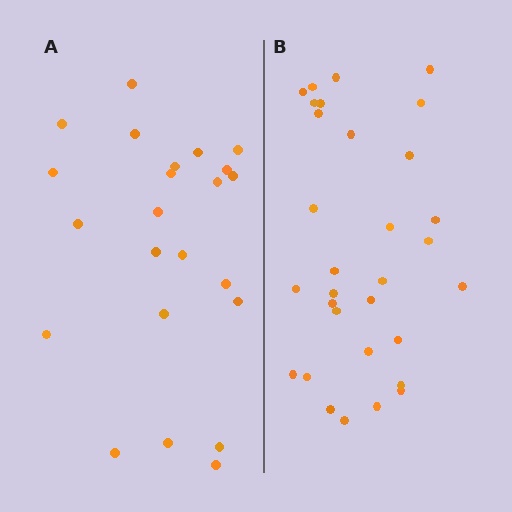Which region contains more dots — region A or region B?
Region B (the right region) has more dots.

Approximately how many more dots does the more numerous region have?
Region B has roughly 8 or so more dots than region A.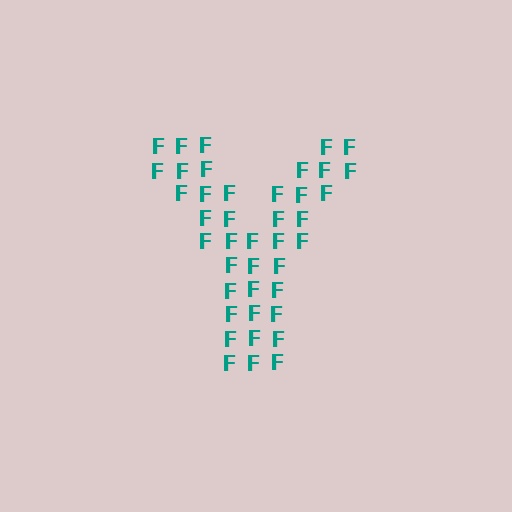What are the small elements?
The small elements are letter F's.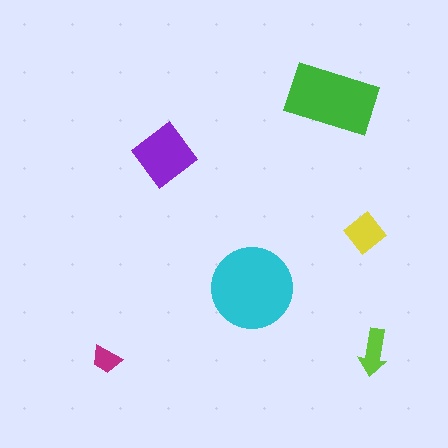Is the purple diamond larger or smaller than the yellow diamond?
Larger.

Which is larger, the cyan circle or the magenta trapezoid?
The cyan circle.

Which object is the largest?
The cyan circle.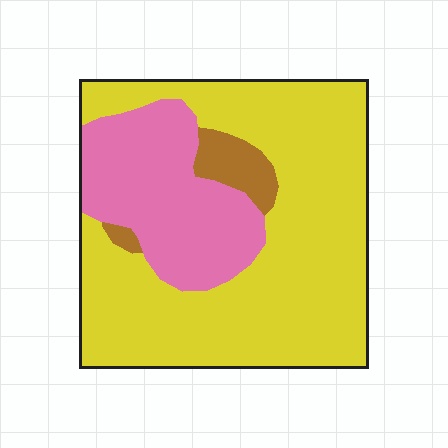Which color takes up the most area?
Yellow, at roughly 65%.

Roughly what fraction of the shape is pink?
Pink takes up between a quarter and a half of the shape.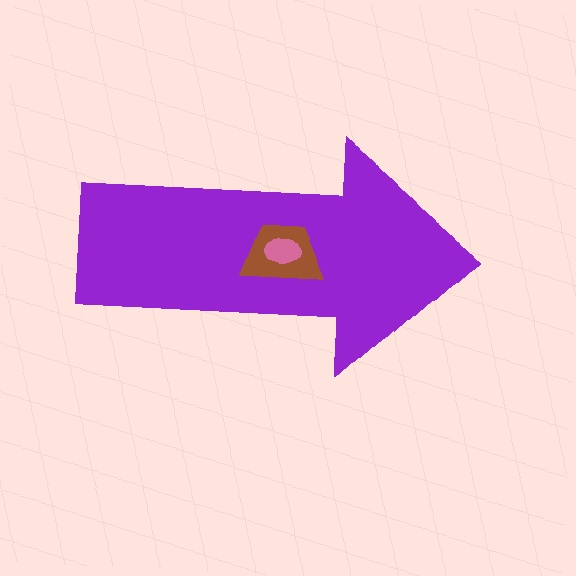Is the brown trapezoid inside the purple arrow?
Yes.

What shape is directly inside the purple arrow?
The brown trapezoid.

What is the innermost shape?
The pink ellipse.